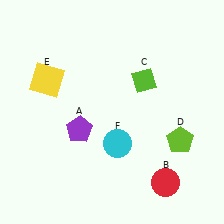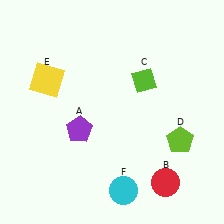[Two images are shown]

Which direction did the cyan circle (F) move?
The cyan circle (F) moved down.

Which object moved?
The cyan circle (F) moved down.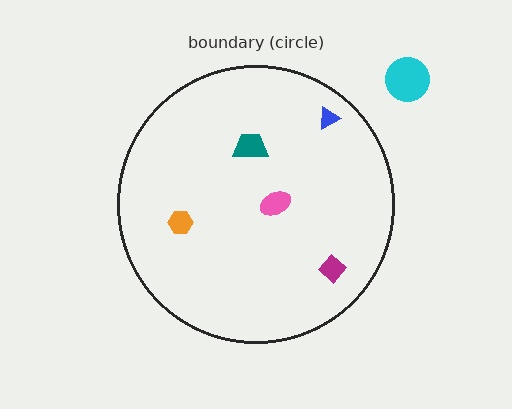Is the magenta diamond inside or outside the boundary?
Inside.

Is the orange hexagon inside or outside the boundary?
Inside.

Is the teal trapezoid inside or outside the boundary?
Inside.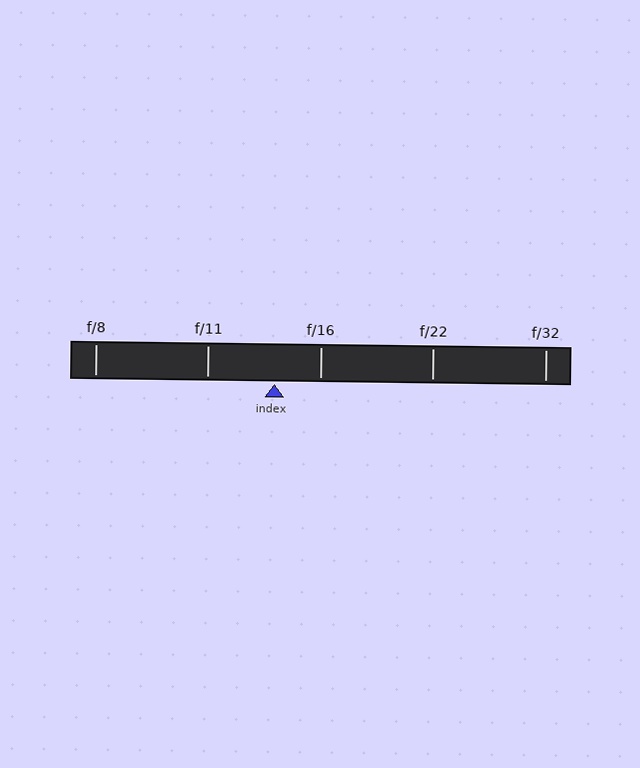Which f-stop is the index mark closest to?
The index mark is closest to f/16.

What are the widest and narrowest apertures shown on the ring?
The widest aperture shown is f/8 and the narrowest is f/32.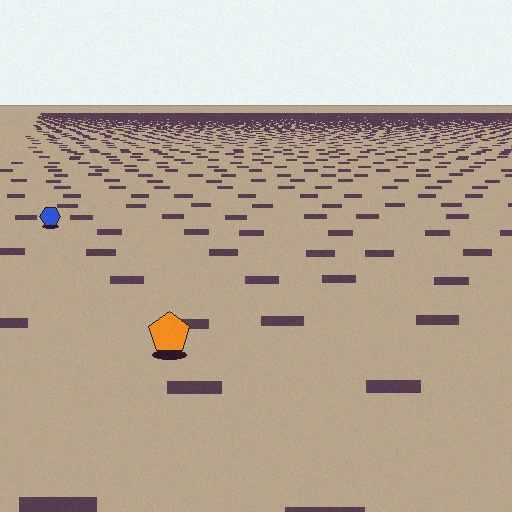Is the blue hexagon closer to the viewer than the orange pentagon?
No. The orange pentagon is closer — you can tell from the texture gradient: the ground texture is coarser near it.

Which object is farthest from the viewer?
The blue hexagon is farthest from the viewer. It appears smaller and the ground texture around it is denser.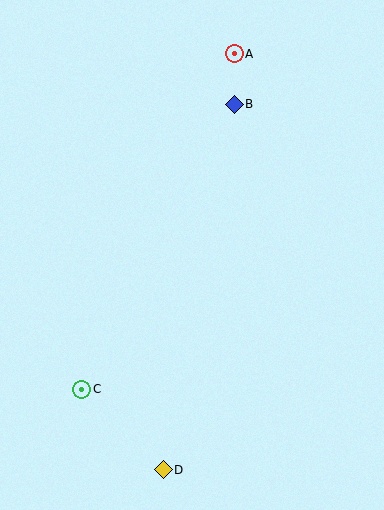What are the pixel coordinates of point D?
Point D is at (163, 470).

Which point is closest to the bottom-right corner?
Point D is closest to the bottom-right corner.